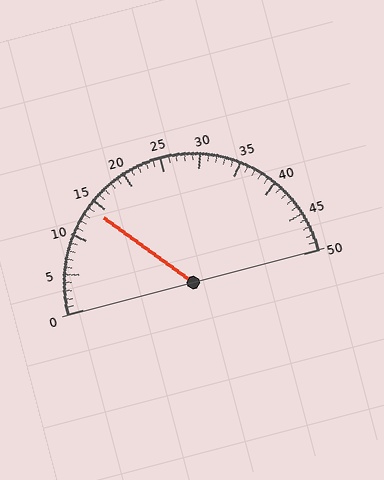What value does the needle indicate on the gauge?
The needle indicates approximately 14.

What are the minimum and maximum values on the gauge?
The gauge ranges from 0 to 50.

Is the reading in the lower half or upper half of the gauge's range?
The reading is in the lower half of the range (0 to 50).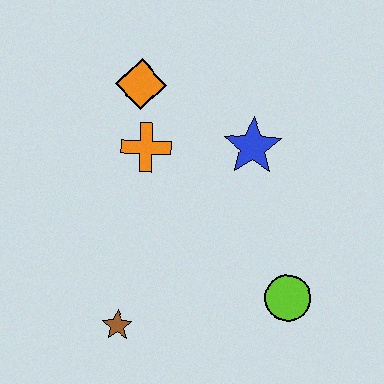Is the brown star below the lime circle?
Yes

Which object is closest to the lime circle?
The blue star is closest to the lime circle.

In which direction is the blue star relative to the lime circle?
The blue star is above the lime circle.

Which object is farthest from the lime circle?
The orange diamond is farthest from the lime circle.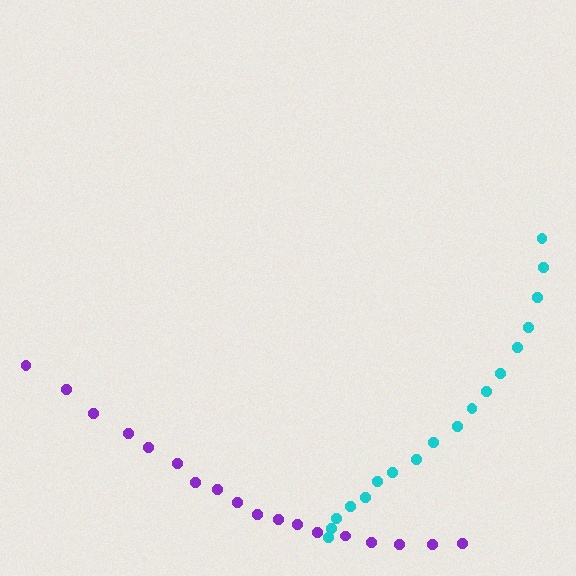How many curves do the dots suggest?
There are 2 distinct paths.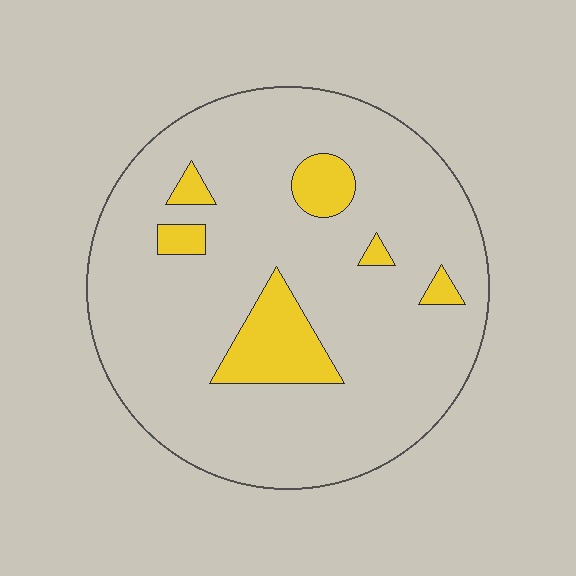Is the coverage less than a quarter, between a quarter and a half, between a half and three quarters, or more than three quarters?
Less than a quarter.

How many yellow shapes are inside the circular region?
6.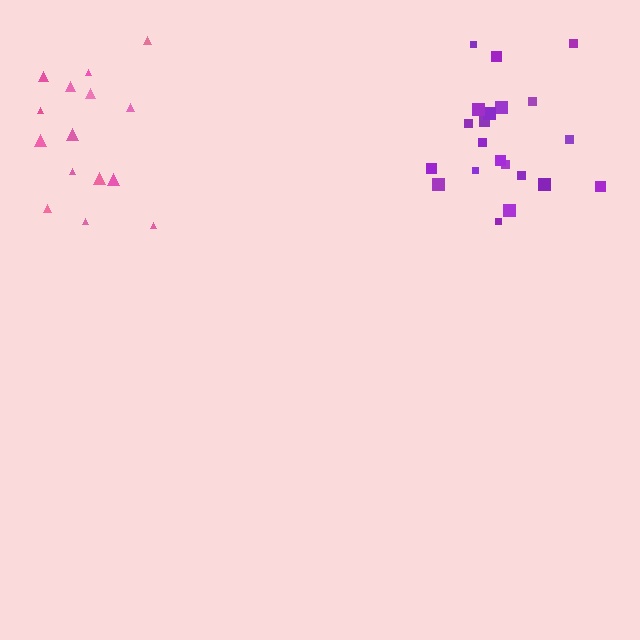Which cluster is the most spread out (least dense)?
Pink.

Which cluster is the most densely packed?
Purple.